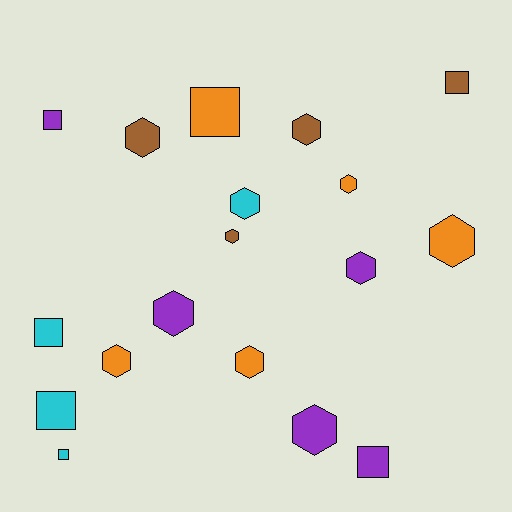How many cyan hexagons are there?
There is 1 cyan hexagon.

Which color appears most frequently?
Purple, with 5 objects.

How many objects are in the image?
There are 18 objects.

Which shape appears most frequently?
Hexagon, with 11 objects.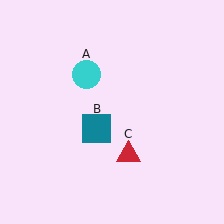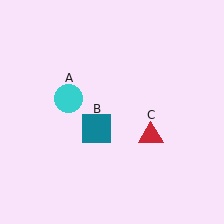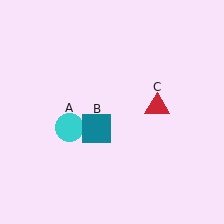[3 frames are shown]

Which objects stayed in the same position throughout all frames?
Teal square (object B) remained stationary.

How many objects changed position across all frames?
2 objects changed position: cyan circle (object A), red triangle (object C).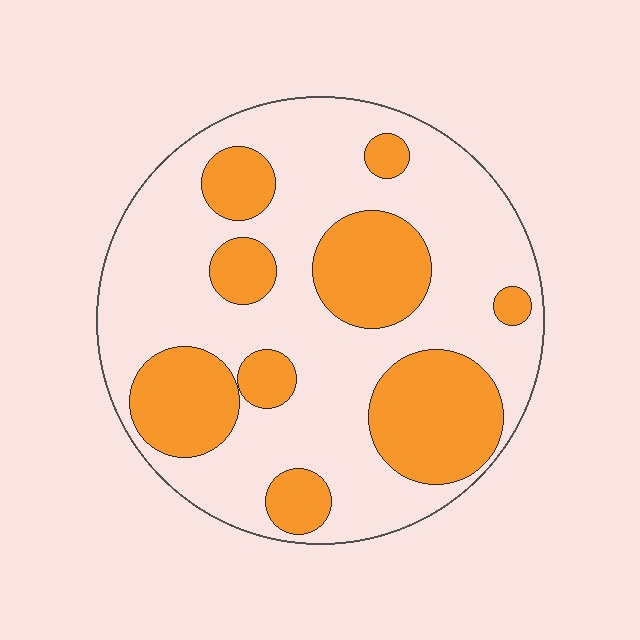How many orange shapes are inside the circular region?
9.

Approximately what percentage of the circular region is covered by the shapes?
Approximately 35%.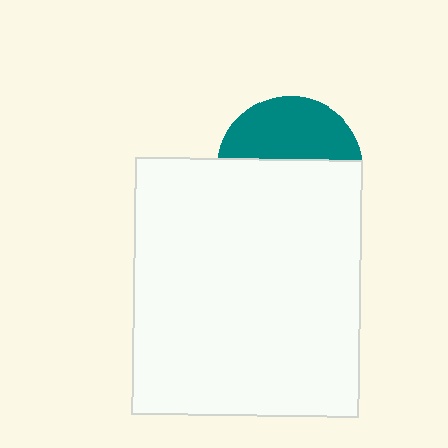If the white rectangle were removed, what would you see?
You would see the complete teal circle.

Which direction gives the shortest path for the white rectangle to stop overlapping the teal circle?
Moving down gives the shortest separation.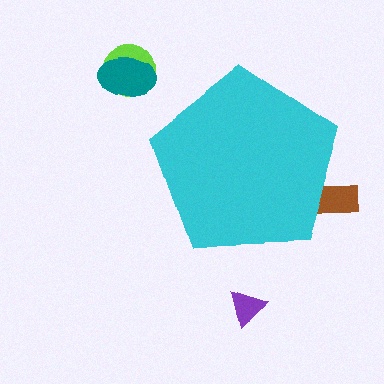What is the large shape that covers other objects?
A cyan pentagon.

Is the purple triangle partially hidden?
No, the purple triangle is fully visible.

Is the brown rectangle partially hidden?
Yes, the brown rectangle is partially hidden behind the cyan pentagon.